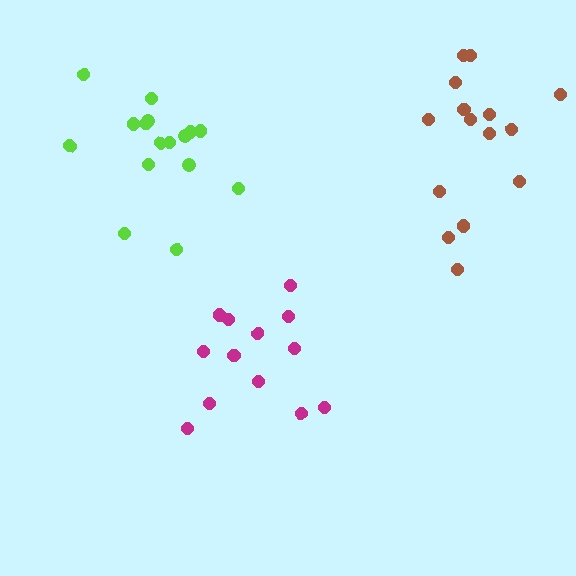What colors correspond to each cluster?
The clusters are colored: brown, magenta, lime.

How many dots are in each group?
Group 1: 15 dots, Group 2: 13 dots, Group 3: 16 dots (44 total).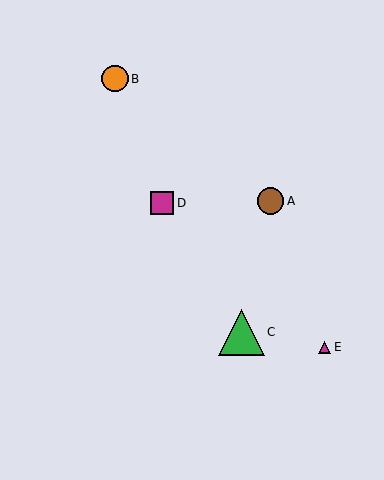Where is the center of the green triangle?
The center of the green triangle is at (241, 332).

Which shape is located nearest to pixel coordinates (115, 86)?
The orange circle (labeled B) at (115, 79) is nearest to that location.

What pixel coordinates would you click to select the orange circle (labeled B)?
Click at (115, 79) to select the orange circle B.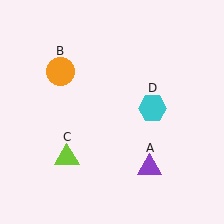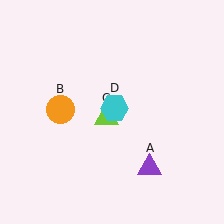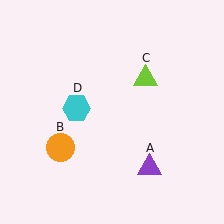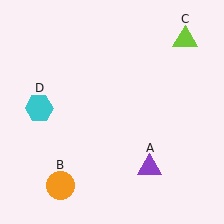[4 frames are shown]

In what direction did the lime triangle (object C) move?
The lime triangle (object C) moved up and to the right.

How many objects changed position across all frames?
3 objects changed position: orange circle (object B), lime triangle (object C), cyan hexagon (object D).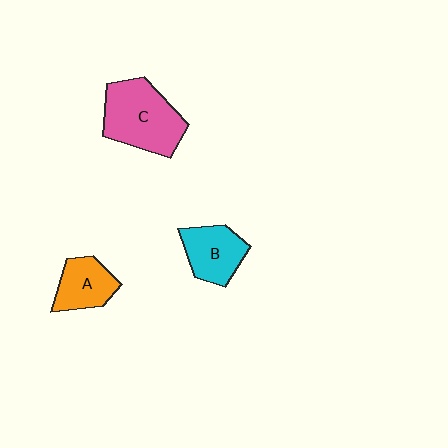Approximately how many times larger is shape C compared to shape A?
Approximately 1.8 times.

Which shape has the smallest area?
Shape A (orange).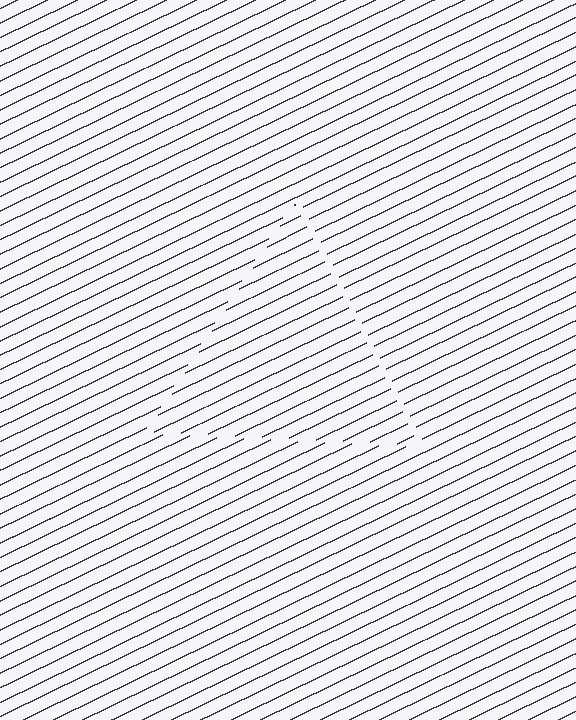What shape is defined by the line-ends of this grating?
An illusory triangle. The interior of the shape contains the same grating, shifted by half a period — the contour is defined by the phase discontinuity where line-ends from the inner and outer gratings abut.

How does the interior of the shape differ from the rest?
The interior of the shape contains the same grating, shifted by half a period — the contour is defined by the phase discontinuity where line-ends from the inner and outer gratings abut.